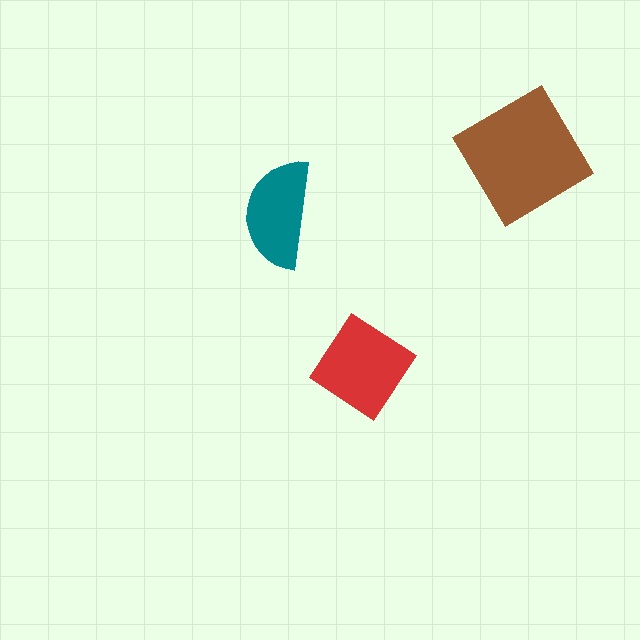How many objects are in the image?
There are 3 objects in the image.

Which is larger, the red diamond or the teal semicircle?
The red diamond.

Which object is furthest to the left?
The teal semicircle is leftmost.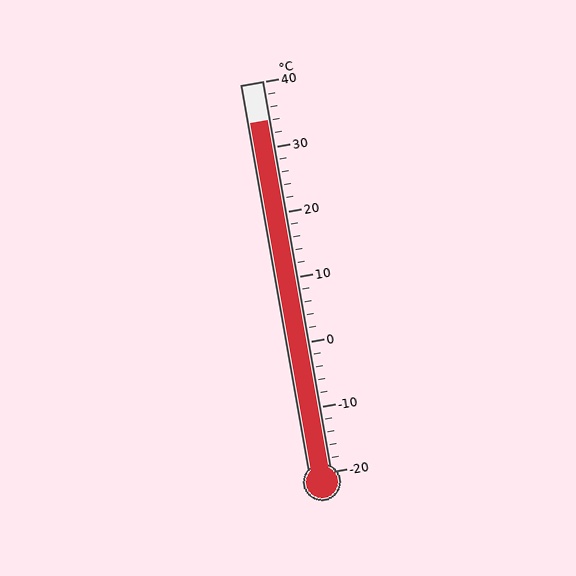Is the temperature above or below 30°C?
The temperature is above 30°C.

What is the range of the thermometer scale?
The thermometer scale ranges from -20°C to 40°C.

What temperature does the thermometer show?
The thermometer shows approximately 34°C.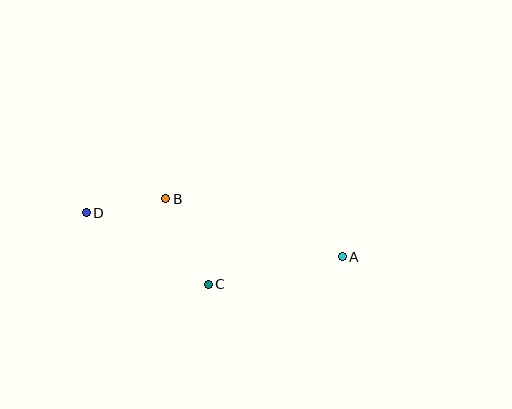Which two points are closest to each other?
Points B and D are closest to each other.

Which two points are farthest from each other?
Points A and D are farthest from each other.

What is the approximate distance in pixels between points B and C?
The distance between B and C is approximately 96 pixels.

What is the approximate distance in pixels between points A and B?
The distance between A and B is approximately 186 pixels.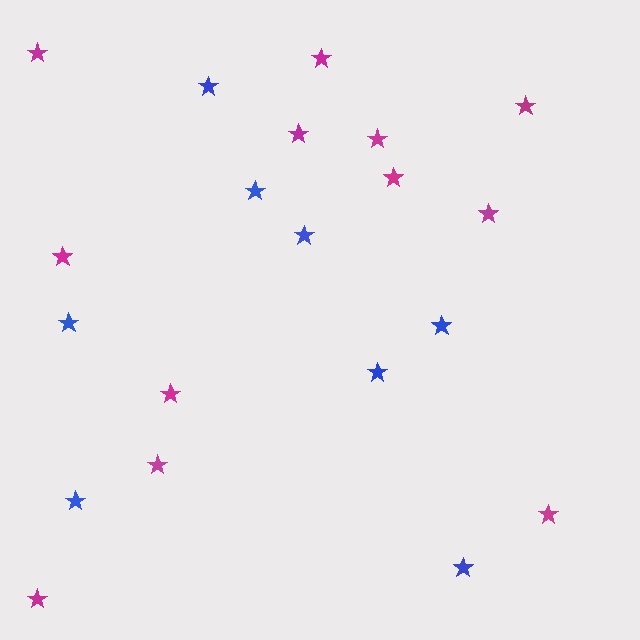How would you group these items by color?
There are 2 groups: one group of magenta stars (12) and one group of blue stars (8).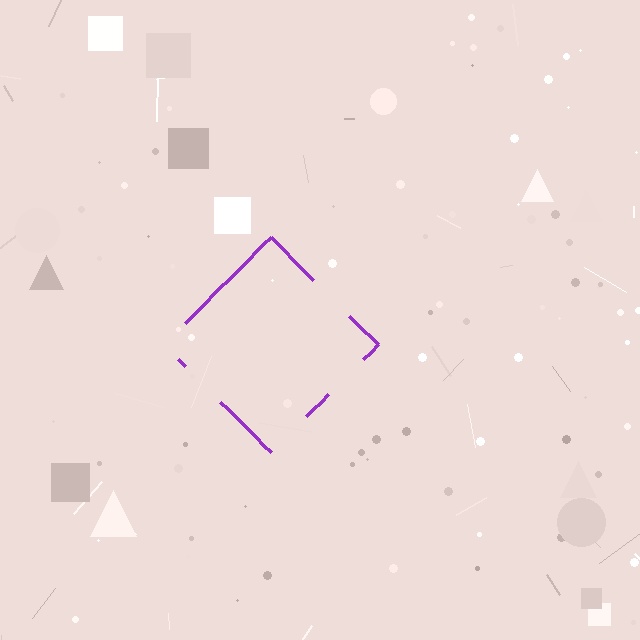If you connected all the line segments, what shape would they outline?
They would outline a diamond.